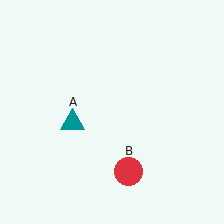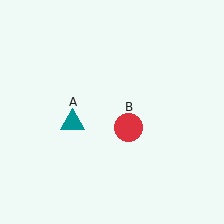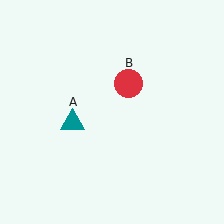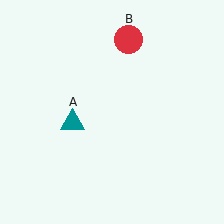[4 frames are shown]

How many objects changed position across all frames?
1 object changed position: red circle (object B).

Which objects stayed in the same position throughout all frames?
Teal triangle (object A) remained stationary.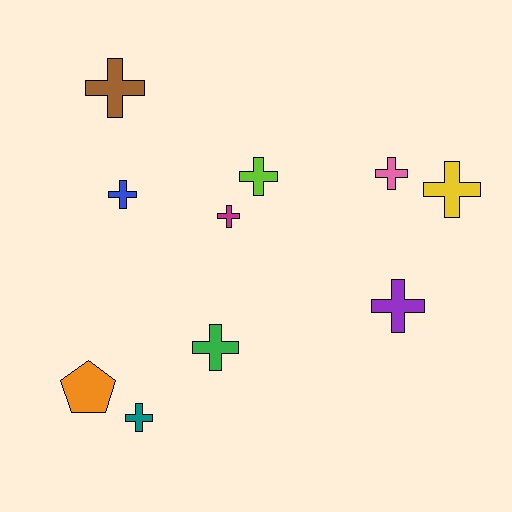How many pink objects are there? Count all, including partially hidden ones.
There is 1 pink object.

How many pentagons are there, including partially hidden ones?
There is 1 pentagon.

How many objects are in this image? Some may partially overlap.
There are 10 objects.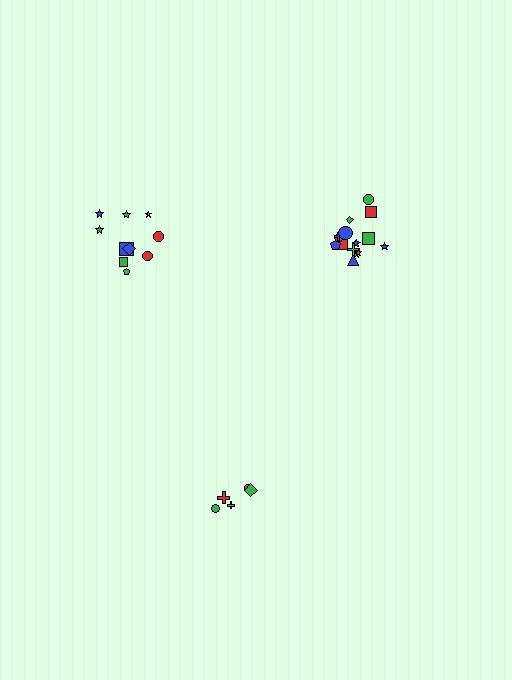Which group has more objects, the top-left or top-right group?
The top-right group.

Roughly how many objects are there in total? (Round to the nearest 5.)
Roughly 30 objects in total.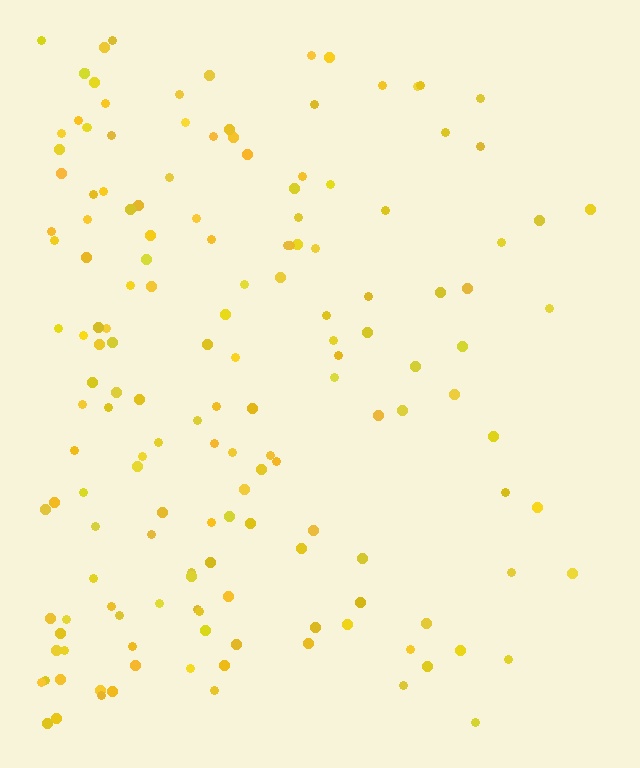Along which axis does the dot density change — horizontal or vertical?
Horizontal.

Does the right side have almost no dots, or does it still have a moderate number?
Still a moderate number, just noticeably fewer than the left.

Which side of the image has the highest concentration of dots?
The left.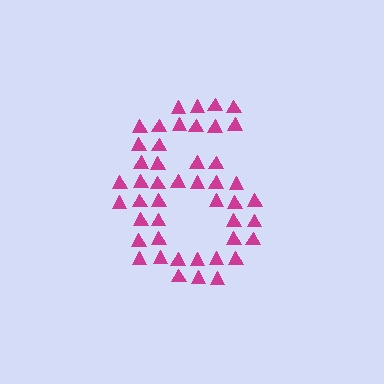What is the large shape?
The large shape is the digit 6.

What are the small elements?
The small elements are triangles.